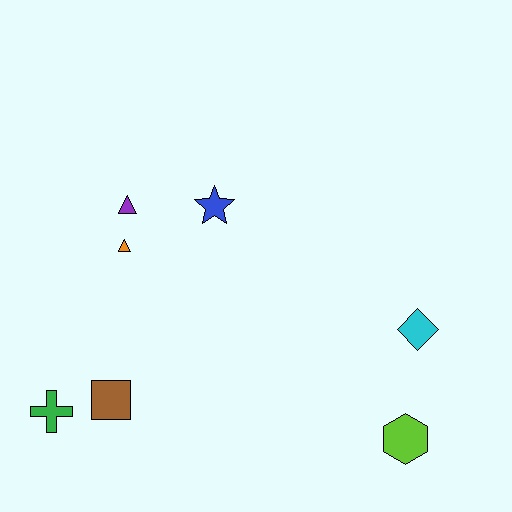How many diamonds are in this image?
There is 1 diamond.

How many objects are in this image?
There are 7 objects.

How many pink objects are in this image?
There are no pink objects.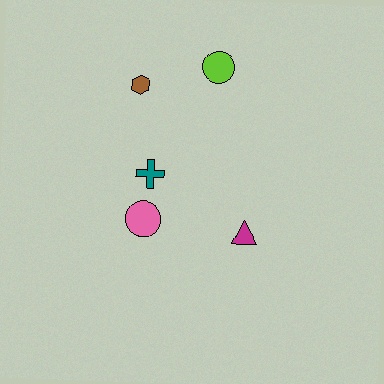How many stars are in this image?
There are no stars.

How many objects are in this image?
There are 5 objects.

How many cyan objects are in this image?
There are no cyan objects.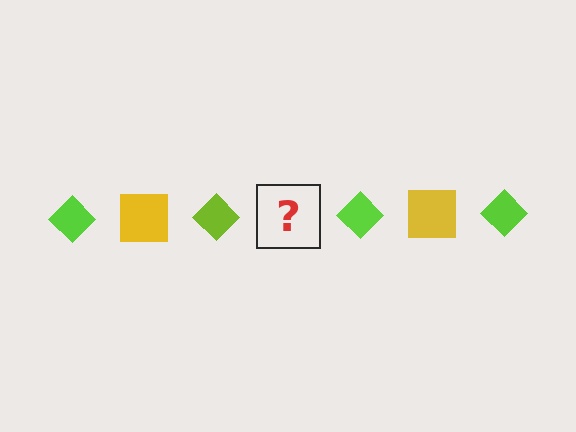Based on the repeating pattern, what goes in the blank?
The blank should be a yellow square.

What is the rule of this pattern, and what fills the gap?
The rule is that the pattern alternates between lime diamond and yellow square. The gap should be filled with a yellow square.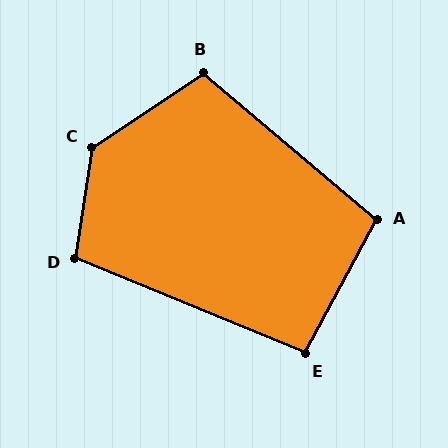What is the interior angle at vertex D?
Approximately 104 degrees (obtuse).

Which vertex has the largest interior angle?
C, at approximately 132 degrees.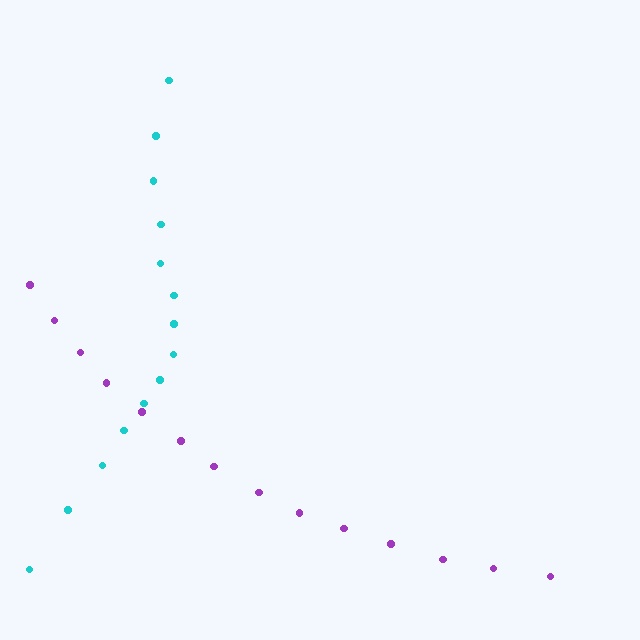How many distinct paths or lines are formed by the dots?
There are 2 distinct paths.